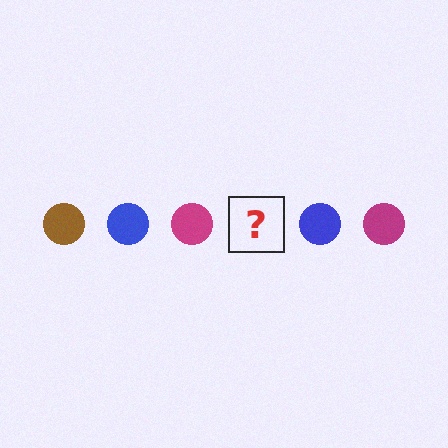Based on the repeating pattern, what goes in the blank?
The blank should be a brown circle.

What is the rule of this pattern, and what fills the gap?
The rule is that the pattern cycles through brown, blue, magenta circles. The gap should be filled with a brown circle.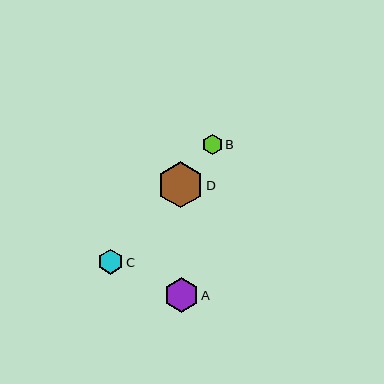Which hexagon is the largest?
Hexagon D is the largest with a size of approximately 46 pixels.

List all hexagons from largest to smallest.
From largest to smallest: D, A, C, B.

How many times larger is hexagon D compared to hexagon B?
Hexagon D is approximately 2.3 times the size of hexagon B.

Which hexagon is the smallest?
Hexagon B is the smallest with a size of approximately 20 pixels.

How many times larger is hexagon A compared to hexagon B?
Hexagon A is approximately 1.7 times the size of hexagon B.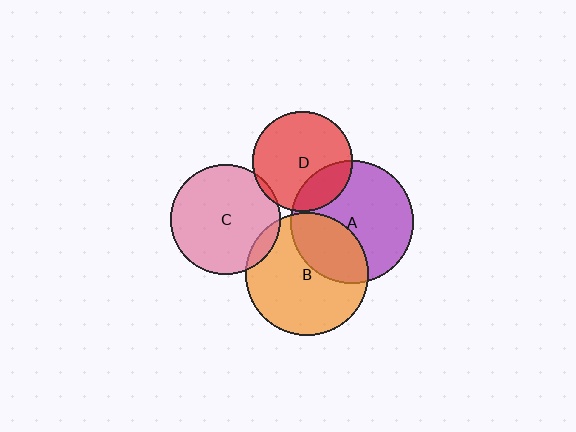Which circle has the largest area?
Circle A (purple).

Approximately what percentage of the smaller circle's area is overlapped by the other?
Approximately 5%.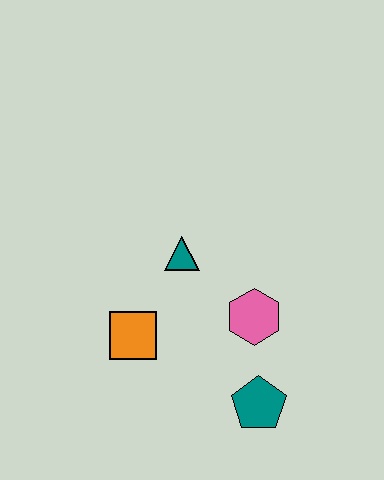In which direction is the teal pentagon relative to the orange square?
The teal pentagon is to the right of the orange square.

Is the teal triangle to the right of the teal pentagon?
No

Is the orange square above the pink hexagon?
No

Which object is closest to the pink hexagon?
The teal pentagon is closest to the pink hexagon.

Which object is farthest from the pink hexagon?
The orange square is farthest from the pink hexagon.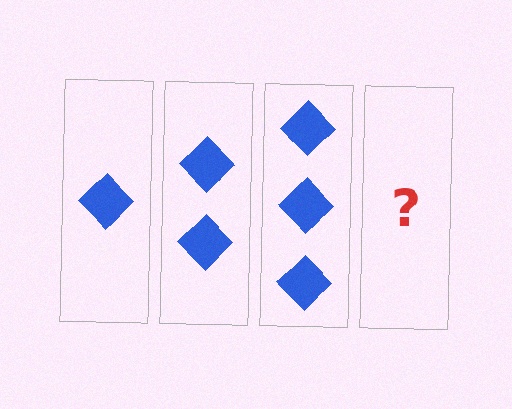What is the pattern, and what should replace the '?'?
The pattern is that each step adds one more diamond. The '?' should be 4 diamonds.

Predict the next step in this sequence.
The next step is 4 diamonds.